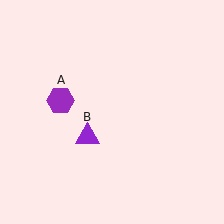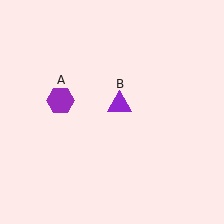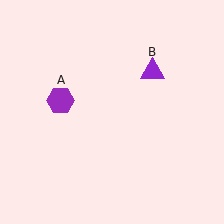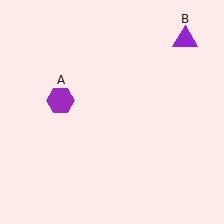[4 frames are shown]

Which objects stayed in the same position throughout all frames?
Purple hexagon (object A) remained stationary.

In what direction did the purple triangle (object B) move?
The purple triangle (object B) moved up and to the right.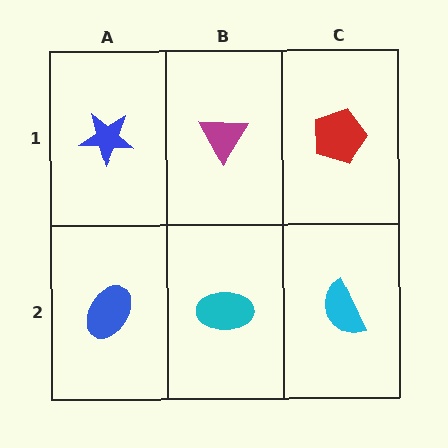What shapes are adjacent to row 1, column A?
A blue ellipse (row 2, column A), a magenta triangle (row 1, column B).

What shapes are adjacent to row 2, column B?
A magenta triangle (row 1, column B), a blue ellipse (row 2, column A), a cyan semicircle (row 2, column C).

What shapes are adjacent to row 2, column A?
A blue star (row 1, column A), a cyan ellipse (row 2, column B).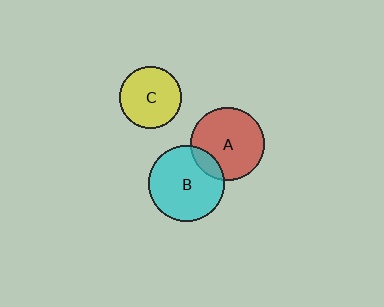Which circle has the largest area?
Circle B (cyan).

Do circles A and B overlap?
Yes.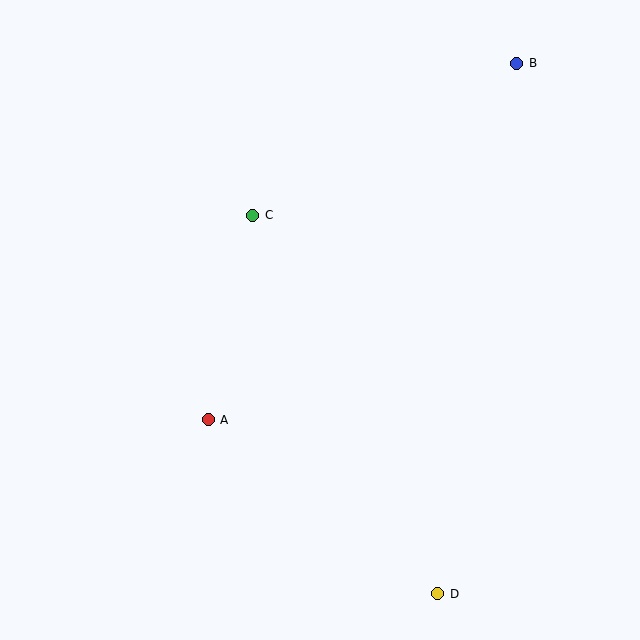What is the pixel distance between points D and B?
The distance between D and B is 536 pixels.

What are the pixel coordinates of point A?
Point A is at (208, 420).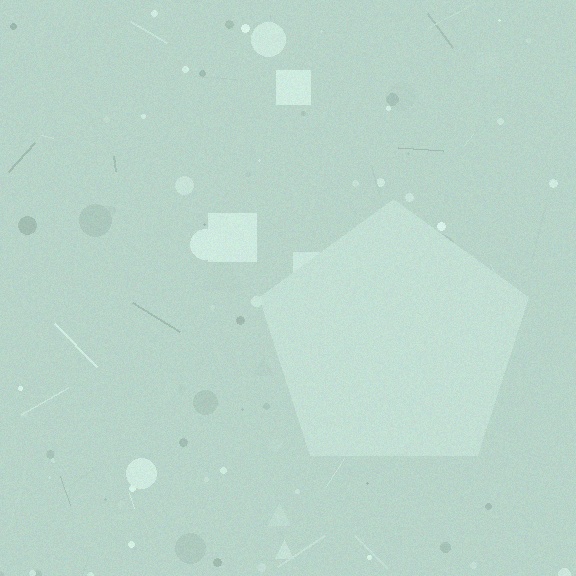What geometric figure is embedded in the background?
A pentagon is embedded in the background.